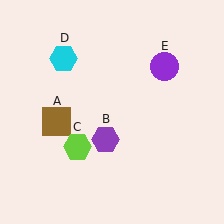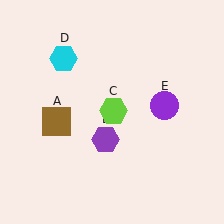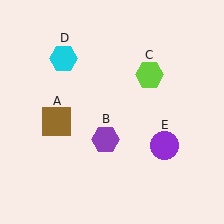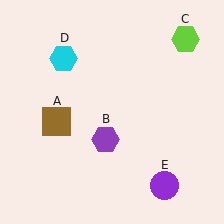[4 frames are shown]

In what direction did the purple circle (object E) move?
The purple circle (object E) moved down.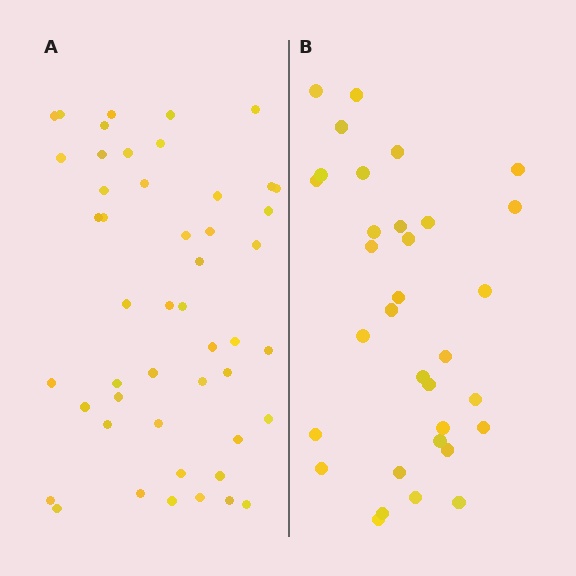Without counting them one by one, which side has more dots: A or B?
Region A (the left region) has more dots.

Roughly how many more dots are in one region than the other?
Region A has approximately 15 more dots than region B.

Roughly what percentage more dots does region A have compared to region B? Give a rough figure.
About 45% more.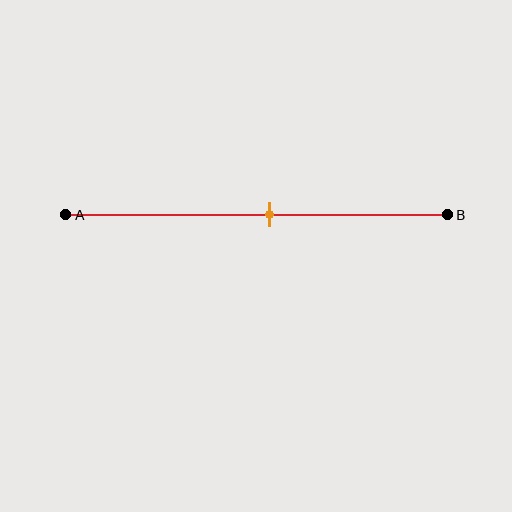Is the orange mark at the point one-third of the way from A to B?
No, the mark is at about 55% from A, not at the 33% one-third point.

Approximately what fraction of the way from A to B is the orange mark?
The orange mark is approximately 55% of the way from A to B.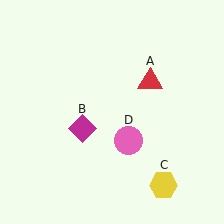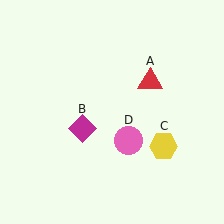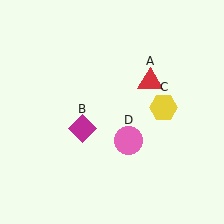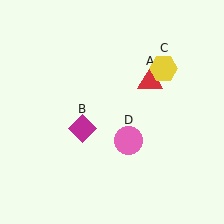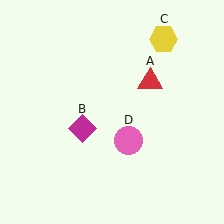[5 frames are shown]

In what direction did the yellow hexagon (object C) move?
The yellow hexagon (object C) moved up.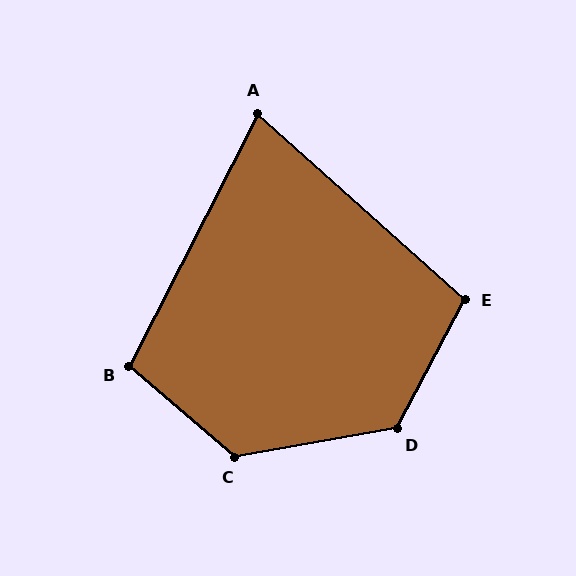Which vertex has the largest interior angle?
C, at approximately 129 degrees.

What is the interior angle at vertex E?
Approximately 104 degrees (obtuse).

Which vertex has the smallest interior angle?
A, at approximately 75 degrees.